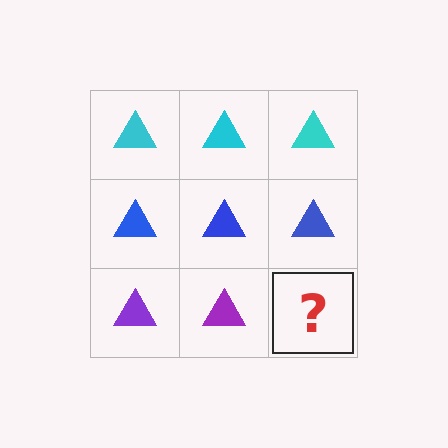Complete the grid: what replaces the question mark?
The question mark should be replaced with a purple triangle.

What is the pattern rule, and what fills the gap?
The rule is that each row has a consistent color. The gap should be filled with a purple triangle.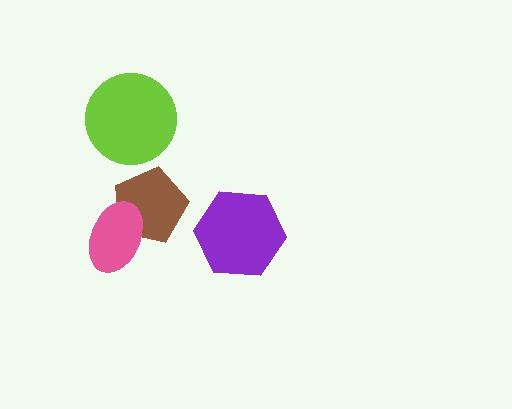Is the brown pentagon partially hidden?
Yes, it is partially covered by another shape.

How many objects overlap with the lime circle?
0 objects overlap with the lime circle.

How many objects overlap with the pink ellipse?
1 object overlaps with the pink ellipse.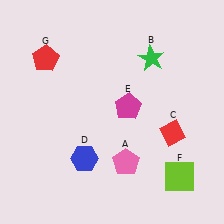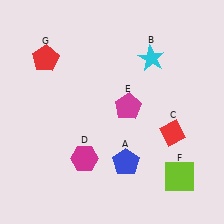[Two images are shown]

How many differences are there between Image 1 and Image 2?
There are 3 differences between the two images.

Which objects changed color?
A changed from pink to blue. B changed from green to cyan. D changed from blue to magenta.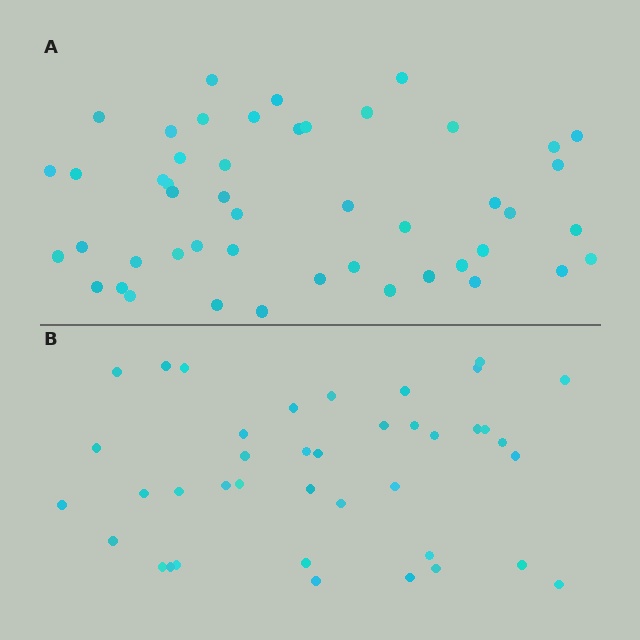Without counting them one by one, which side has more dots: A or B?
Region A (the top region) has more dots.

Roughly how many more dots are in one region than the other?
Region A has roughly 8 or so more dots than region B.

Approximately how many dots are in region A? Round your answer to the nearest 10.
About 50 dots. (The exact count is 48, which rounds to 50.)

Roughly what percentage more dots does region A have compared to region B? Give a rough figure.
About 20% more.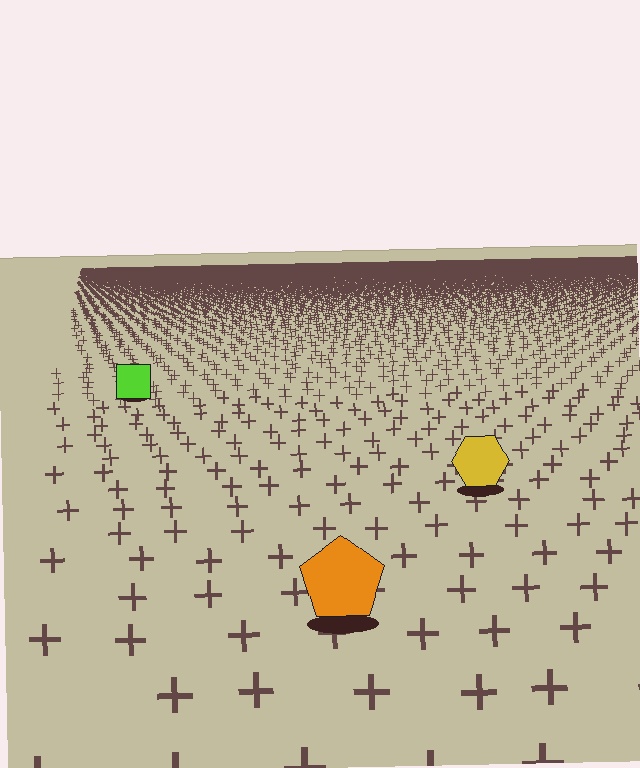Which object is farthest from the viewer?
The lime square is farthest from the viewer. It appears smaller and the ground texture around it is denser.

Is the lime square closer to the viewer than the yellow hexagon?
No. The yellow hexagon is closer — you can tell from the texture gradient: the ground texture is coarser near it.